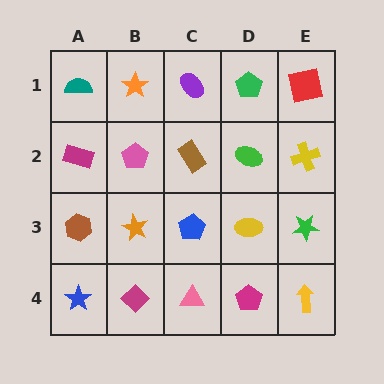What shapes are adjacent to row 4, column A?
A brown hexagon (row 3, column A), a magenta diamond (row 4, column B).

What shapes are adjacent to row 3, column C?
A brown rectangle (row 2, column C), a pink triangle (row 4, column C), an orange star (row 3, column B), a yellow ellipse (row 3, column D).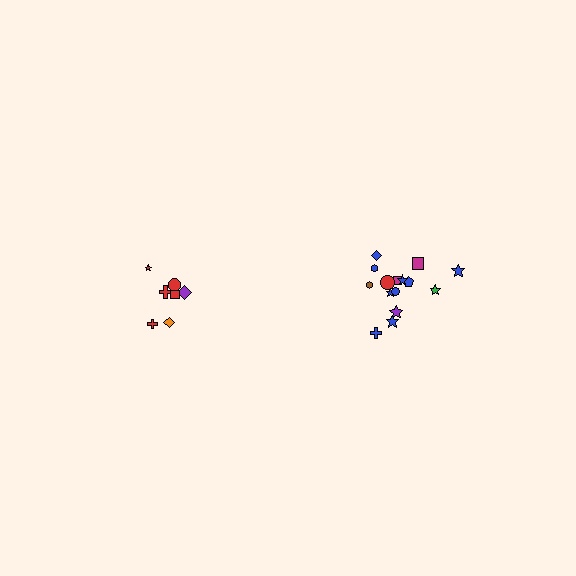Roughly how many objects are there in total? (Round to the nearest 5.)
Roughly 20 objects in total.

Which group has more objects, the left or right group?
The right group.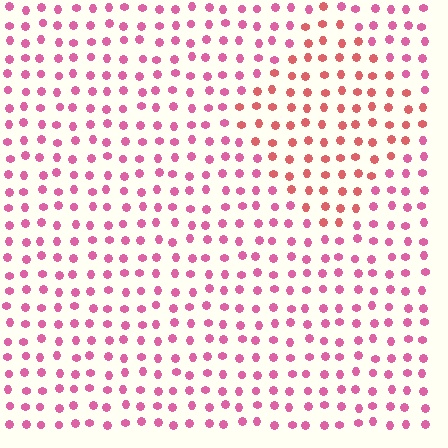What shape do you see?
I see a diamond.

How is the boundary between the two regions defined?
The boundary is defined purely by a slight shift in hue (about 30 degrees). Spacing, size, and orientation are identical on both sides.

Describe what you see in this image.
The image is filled with small pink elements in a uniform arrangement. A diamond-shaped region is visible where the elements are tinted to a slightly different hue, forming a subtle color boundary.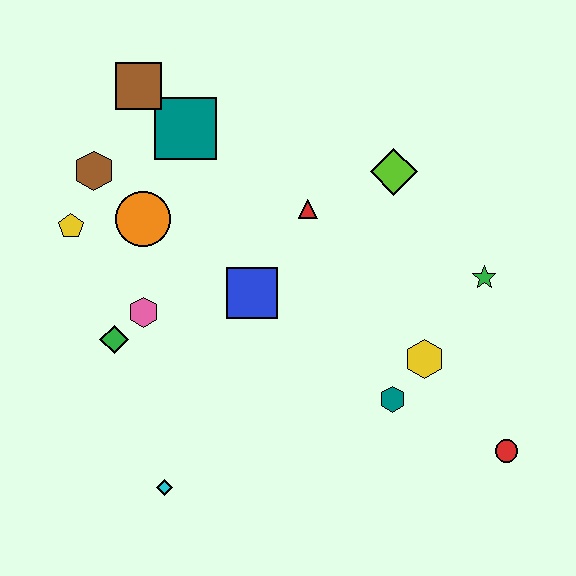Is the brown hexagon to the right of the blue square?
No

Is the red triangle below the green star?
No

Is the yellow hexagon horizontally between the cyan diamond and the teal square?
No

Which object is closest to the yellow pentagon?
The brown hexagon is closest to the yellow pentagon.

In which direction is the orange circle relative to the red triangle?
The orange circle is to the left of the red triangle.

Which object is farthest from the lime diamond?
The cyan diamond is farthest from the lime diamond.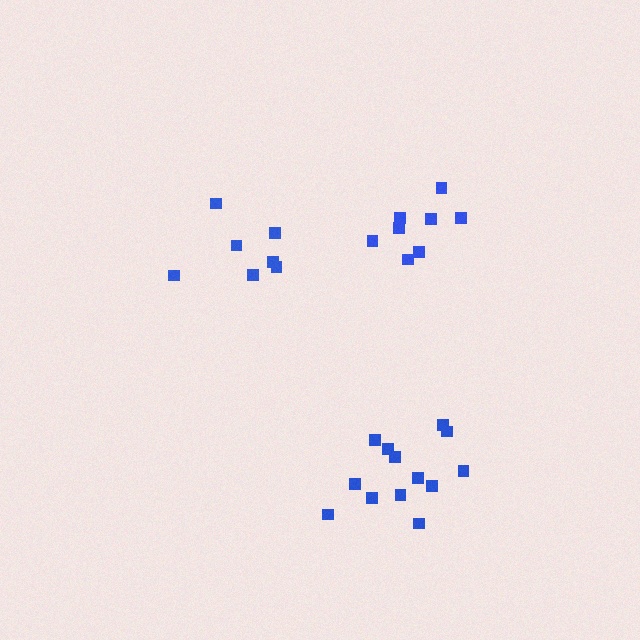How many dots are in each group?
Group 1: 13 dots, Group 2: 7 dots, Group 3: 8 dots (28 total).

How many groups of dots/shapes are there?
There are 3 groups.